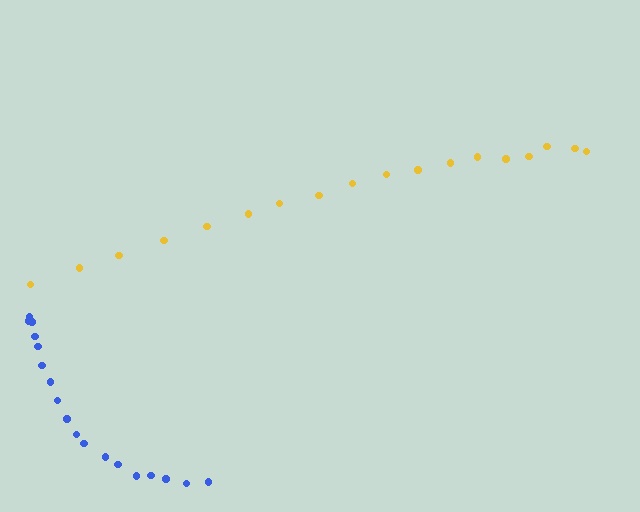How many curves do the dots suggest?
There are 2 distinct paths.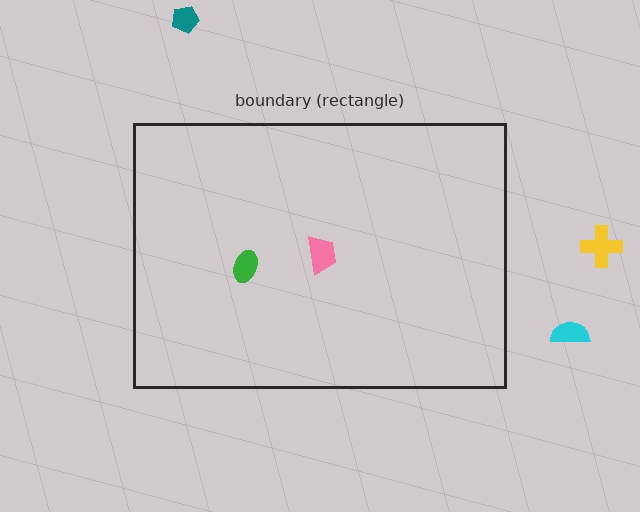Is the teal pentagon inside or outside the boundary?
Outside.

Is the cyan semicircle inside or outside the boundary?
Outside.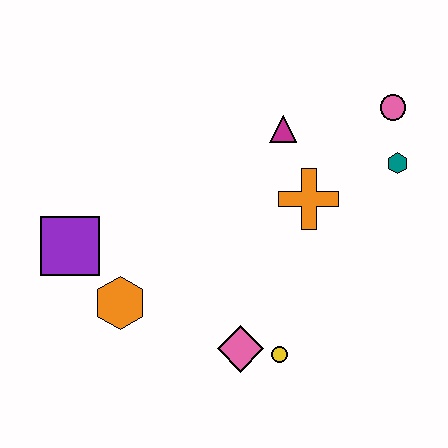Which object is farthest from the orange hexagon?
The pink circle is farthest from the orange hexagon.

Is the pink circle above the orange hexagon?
Yes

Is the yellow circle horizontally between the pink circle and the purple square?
Yes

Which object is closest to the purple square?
The orange hexagon is closest to the purple square.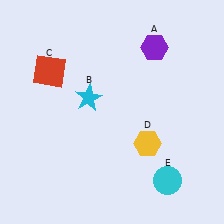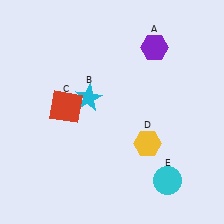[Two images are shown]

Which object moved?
The red square (C) moved down.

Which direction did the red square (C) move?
The red square (C) moved down.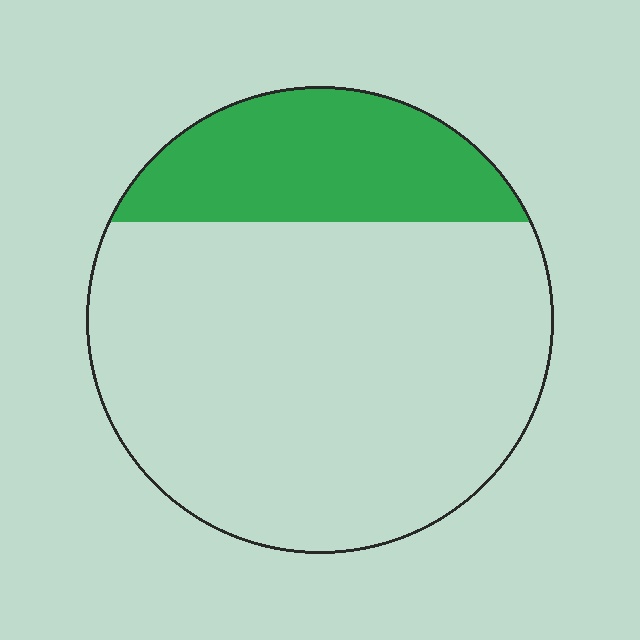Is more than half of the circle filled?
No.